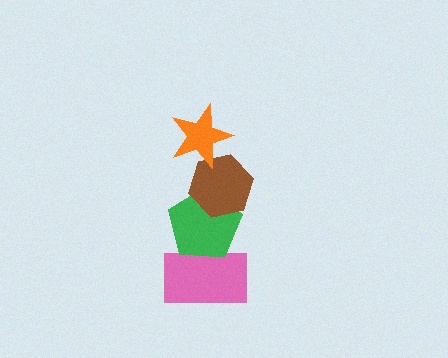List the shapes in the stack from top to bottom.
From top to bottom: the orange star, the brown hexagon, the green pentagon, the pink rectangle.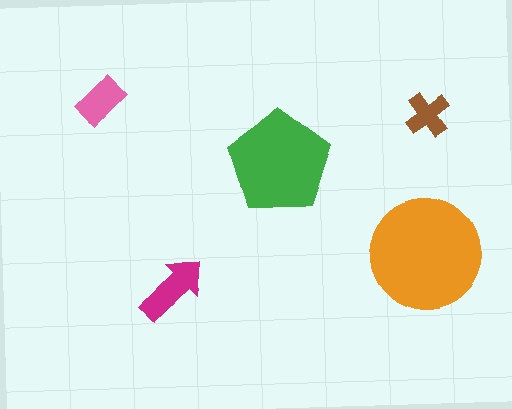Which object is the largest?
The orange circle.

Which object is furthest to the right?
The brown cross is rightmost.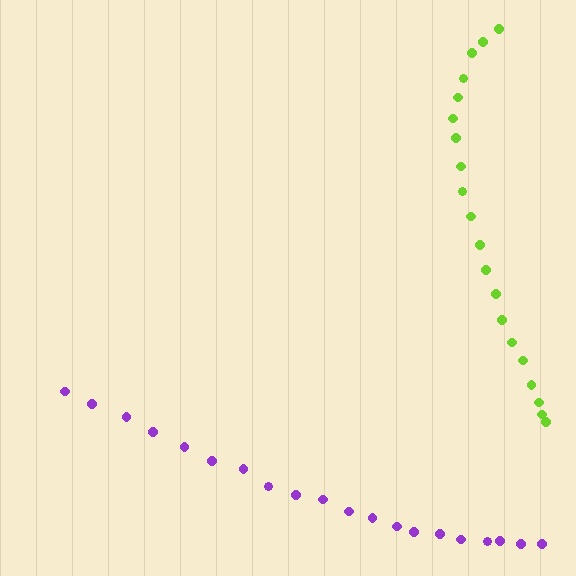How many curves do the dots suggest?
There are 2 distinct paths.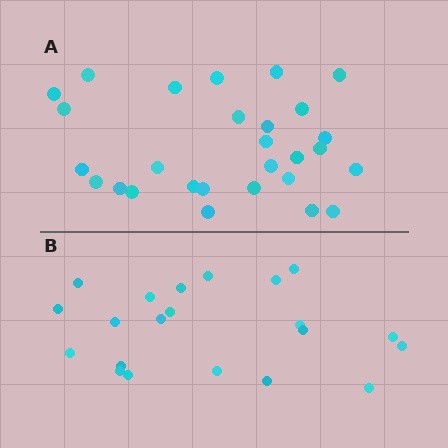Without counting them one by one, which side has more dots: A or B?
Region A (the top region) has more dots.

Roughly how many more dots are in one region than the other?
Region A has roughly 8 or so more dots than region B.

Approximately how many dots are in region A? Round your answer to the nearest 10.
About 30 dots. (The exact count is 28, which rounds to 30.)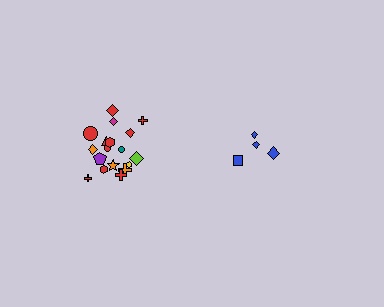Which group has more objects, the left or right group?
The left group.